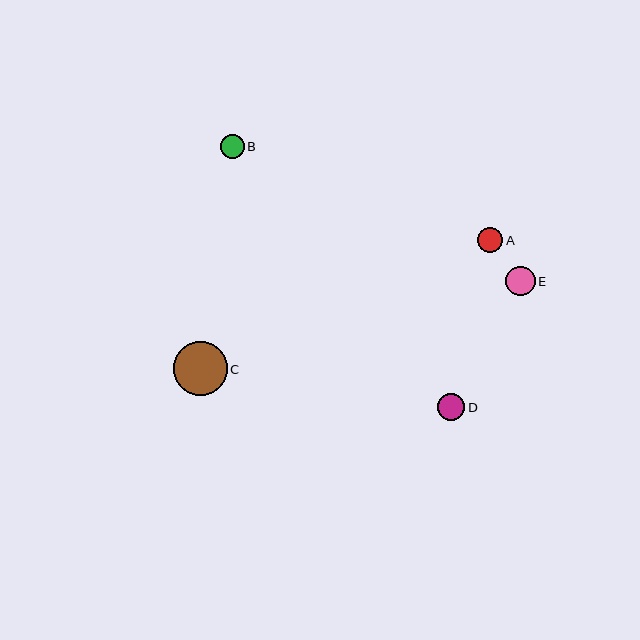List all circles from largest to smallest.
From largest to smallest: C, E, D, A, B.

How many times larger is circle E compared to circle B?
Circle E is approximately 1.2 times the size of circle B.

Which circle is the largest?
Circle C is the largest with a size of approximately 54 pixels.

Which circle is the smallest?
Circle B is the smallest with a size of approximately 24 pixels.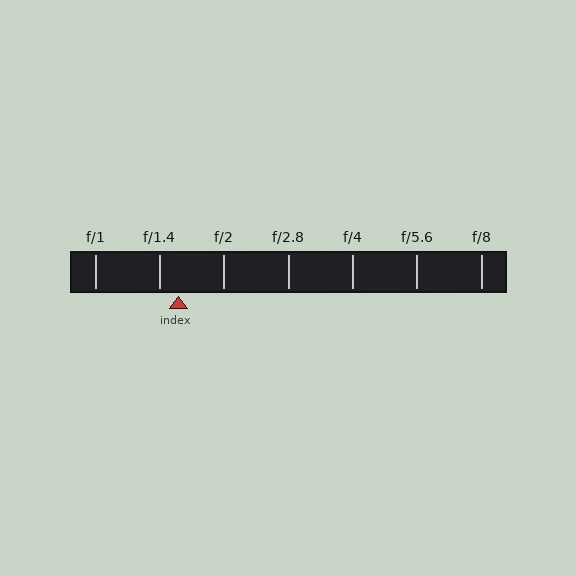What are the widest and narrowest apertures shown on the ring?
The widest aperture shown is f/1 and the narrowest is f/8.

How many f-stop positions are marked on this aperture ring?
There are 7 f-stop positions marked.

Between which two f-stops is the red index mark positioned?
The index mark is between f/1.4 and f/2.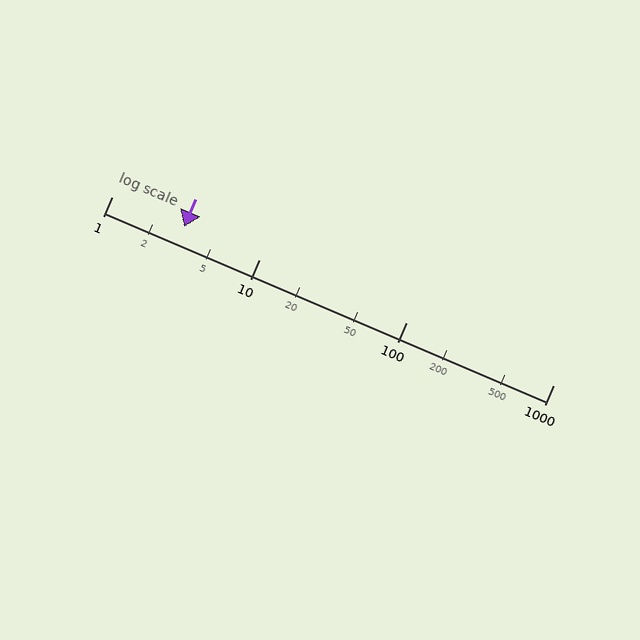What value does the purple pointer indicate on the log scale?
The pointer indicates approximately 3.1.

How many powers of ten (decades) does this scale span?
The scale spans 3 decades, from 1 to 1000.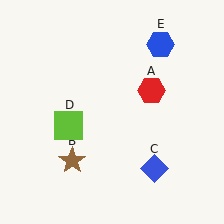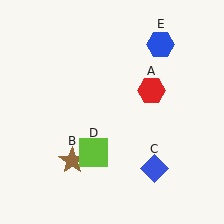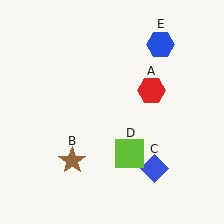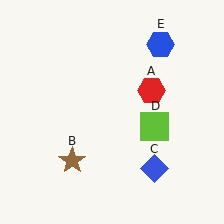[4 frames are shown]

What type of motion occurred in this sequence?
The lime square (object D) rotated counterclockwise around the center of the scene.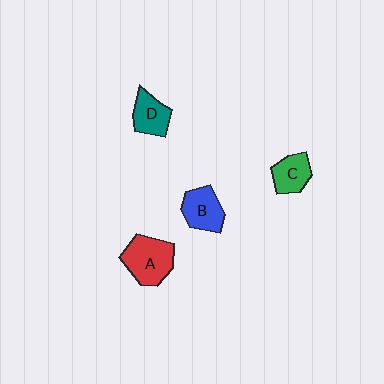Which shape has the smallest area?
Shape C (green).